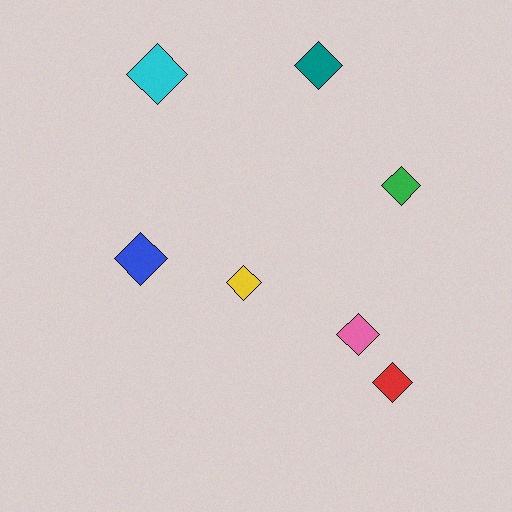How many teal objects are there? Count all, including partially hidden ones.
There is 1 teal object.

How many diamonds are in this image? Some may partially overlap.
There are 7 diamonds.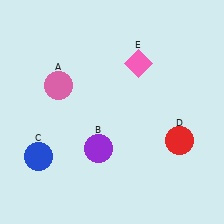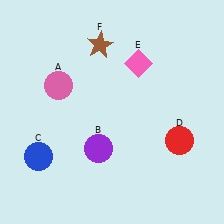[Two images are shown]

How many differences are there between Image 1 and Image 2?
There is 1 difference between the two images.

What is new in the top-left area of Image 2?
A brown star (F) was added in the top-left area of Image 2.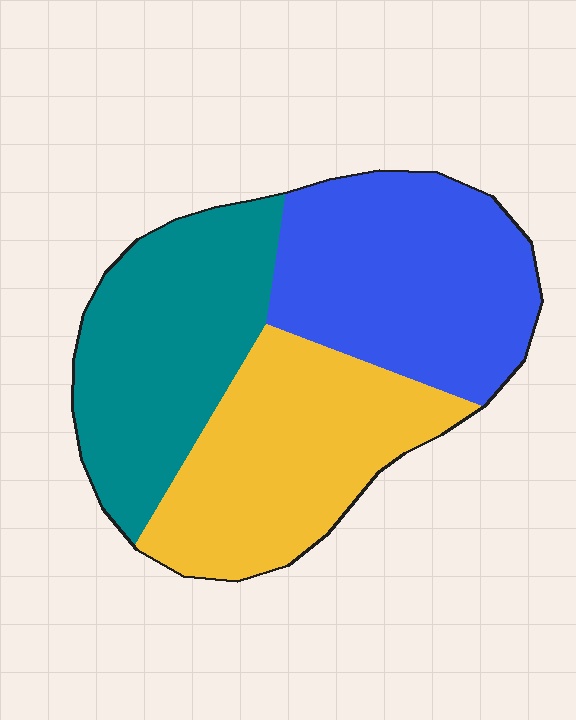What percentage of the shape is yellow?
Yellow takes up about one third (1/3) of the shape.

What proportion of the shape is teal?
Teal takes up about one third (1/3) of the shape.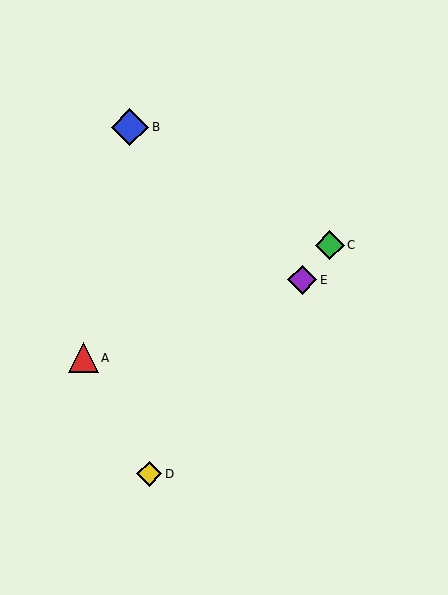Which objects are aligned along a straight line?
Objects C, D, E are aligned along a straight line.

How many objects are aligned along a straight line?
3 objects (C, D, E) are aligned along a straight line.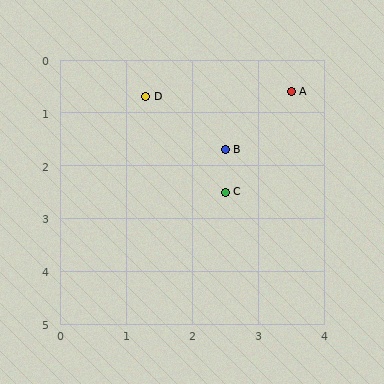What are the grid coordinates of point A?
Point A is at approximately (3.5, 0.6).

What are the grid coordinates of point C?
Point C is at approximately (2.5, 2.5).